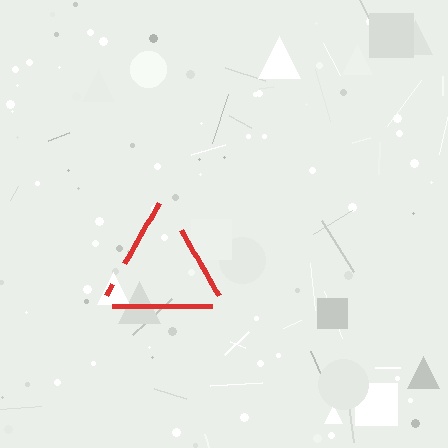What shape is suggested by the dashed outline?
The dashed outline suggests a triangle.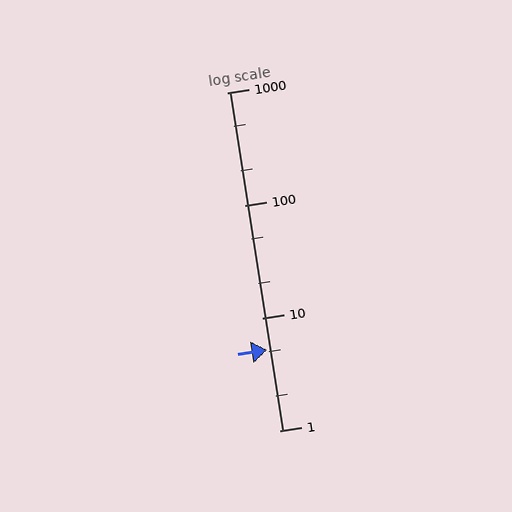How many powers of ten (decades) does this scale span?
The scale spans 3 decades, from 1 to 1000.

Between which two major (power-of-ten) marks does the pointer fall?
The pointer is between 1 and 10.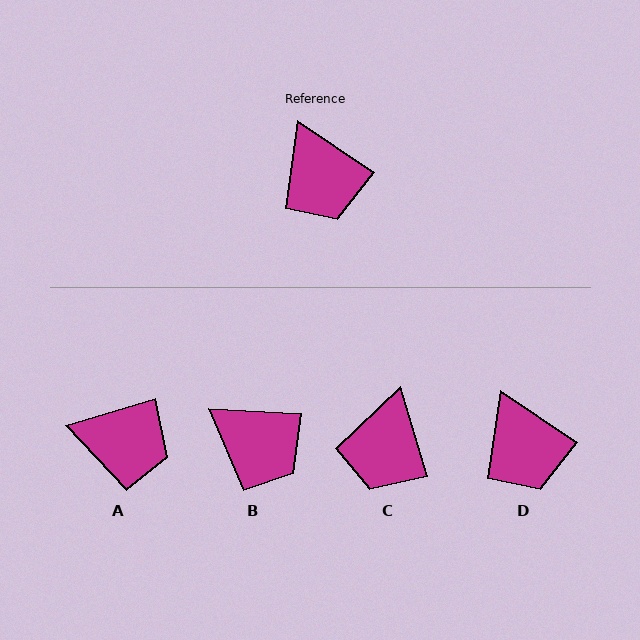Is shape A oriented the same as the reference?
No, it is off by about 51 degrees.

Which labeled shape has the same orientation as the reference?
D.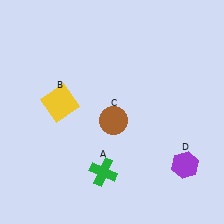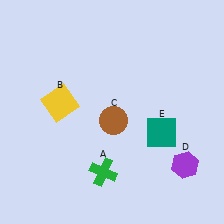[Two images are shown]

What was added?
A teal square (E) was added in Image 2.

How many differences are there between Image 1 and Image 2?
There is 1 difference between the two images.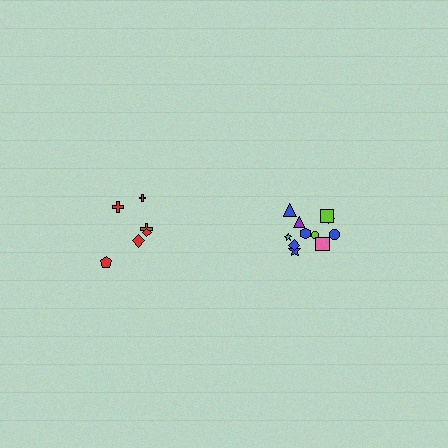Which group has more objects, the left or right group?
The right group.